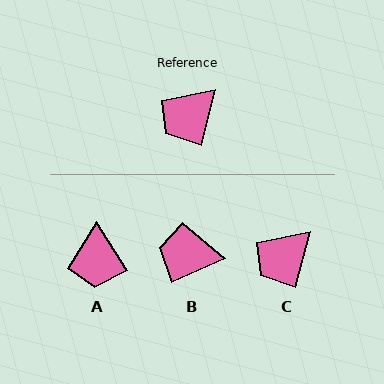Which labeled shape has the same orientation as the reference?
C.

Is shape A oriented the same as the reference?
No, it is off by about 47 degrees.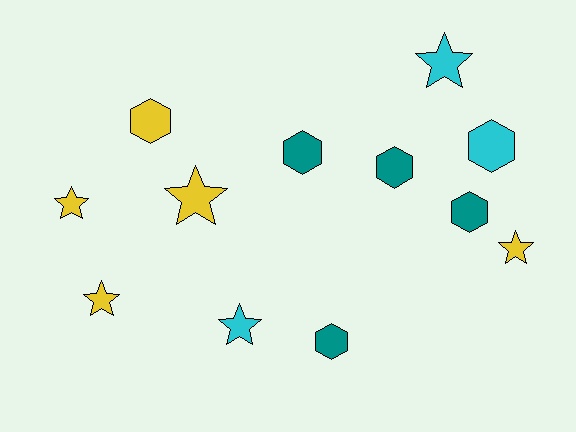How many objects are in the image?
There are 12 objects.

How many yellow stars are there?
There are 4 yellow stars.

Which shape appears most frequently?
Star, with 6 objects.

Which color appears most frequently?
Yellow, with 5 objects.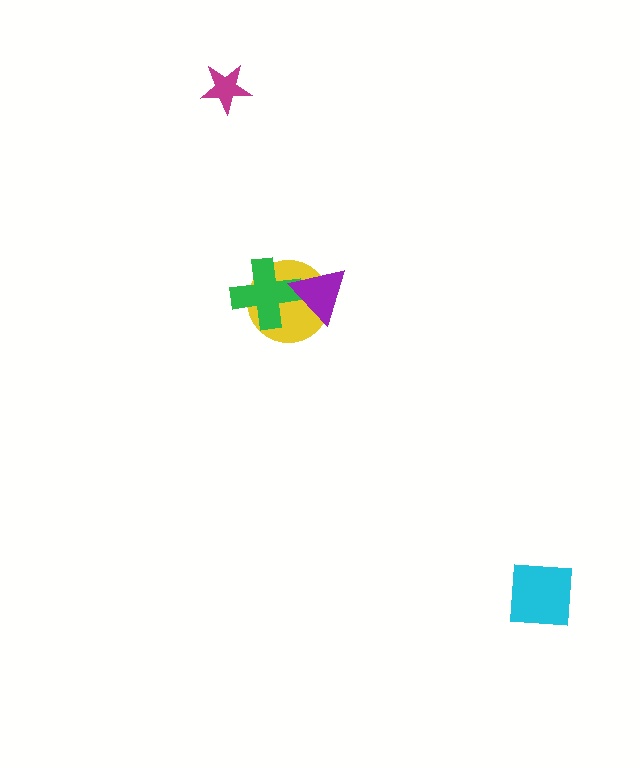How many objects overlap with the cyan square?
0 objects overlap with the cyan square.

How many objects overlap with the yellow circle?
2 objects overlap with the yellow circle.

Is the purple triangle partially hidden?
No, no other shape covers it.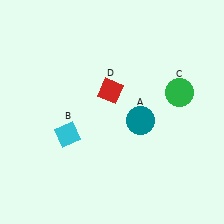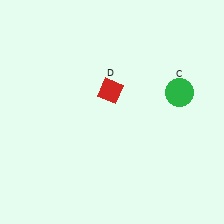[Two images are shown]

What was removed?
The teal circle (A), the cyan diamond (B) were removed in Image 2.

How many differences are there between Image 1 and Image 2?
There are 2 differences between the two images.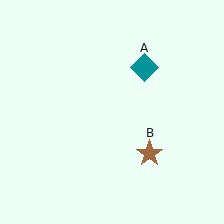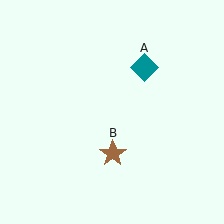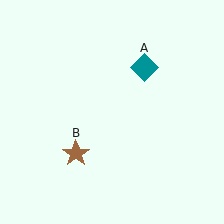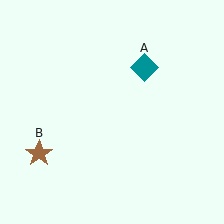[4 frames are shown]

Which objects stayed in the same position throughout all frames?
Teal diamond (object A) remained stationary.